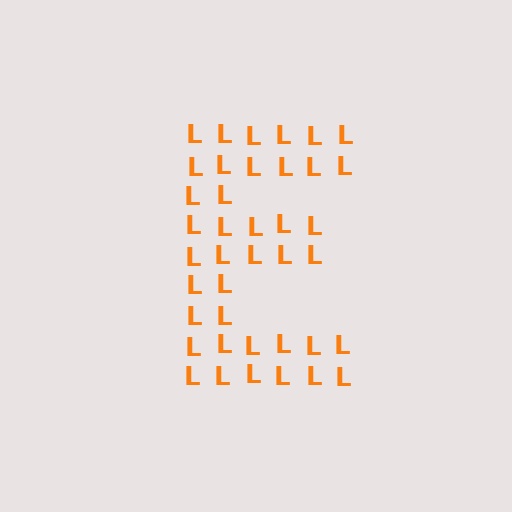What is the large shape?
The large shape is the letter E.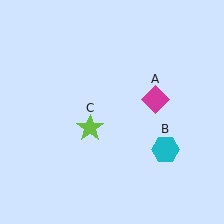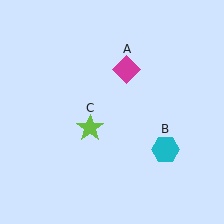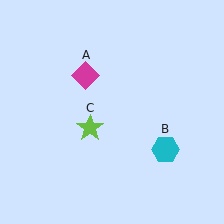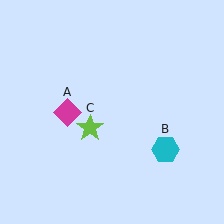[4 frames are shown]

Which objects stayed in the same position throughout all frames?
Cyan hexagon (object B) and lime star (object C) remained stationary.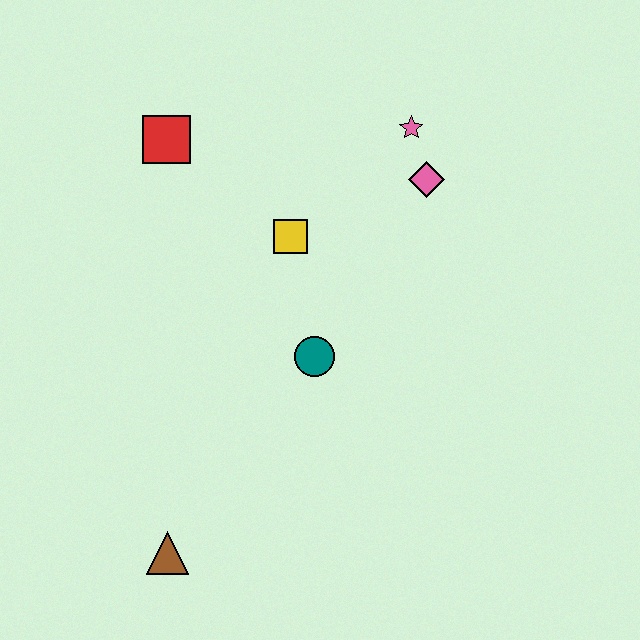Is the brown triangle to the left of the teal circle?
Yes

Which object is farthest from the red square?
The brown triangle is farthest from the red square.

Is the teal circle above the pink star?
No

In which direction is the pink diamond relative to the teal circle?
The pink diamond is above the teal circle.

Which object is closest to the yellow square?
The teal circle is closest to the yellow square.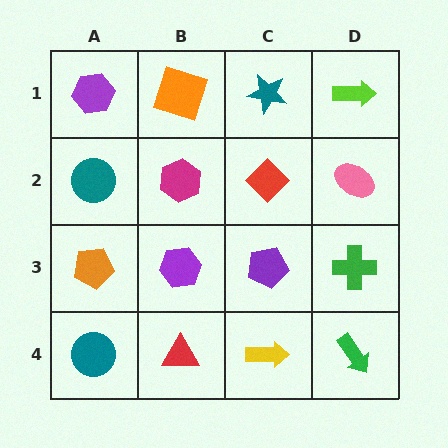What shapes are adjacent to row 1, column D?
A pink ellipse (row 2, column D), a teal star (row 1, column C).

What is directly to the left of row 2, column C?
A magenta hexagon.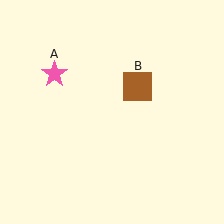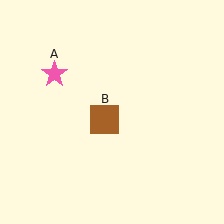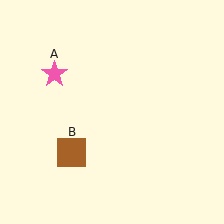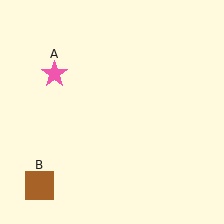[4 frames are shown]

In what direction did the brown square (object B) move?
The brown square (object B) moved down and to the left.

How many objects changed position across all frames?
1 object changed position: brown square (object B).